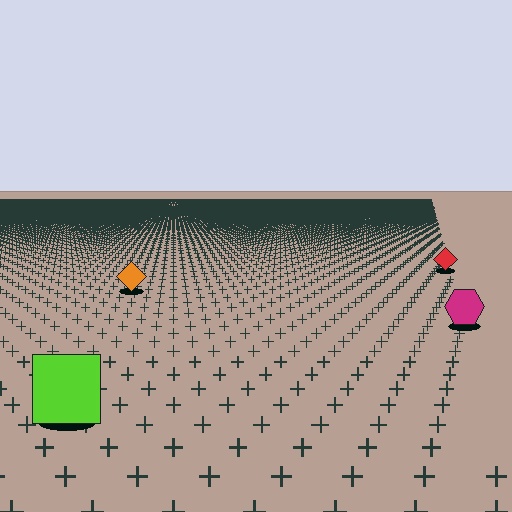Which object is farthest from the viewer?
The red diamond is farthest from the viewer. It appears smaller and the ground texture around it is denser.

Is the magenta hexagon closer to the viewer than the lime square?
No. The lime square is closer — you can tell from the texture gradient: the ground texture is coarser near it.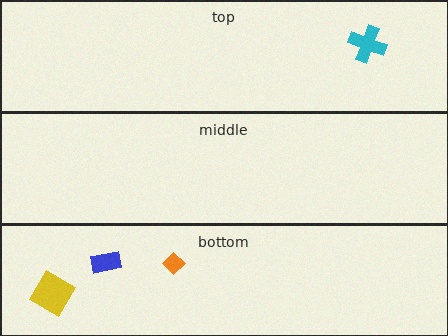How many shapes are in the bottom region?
3.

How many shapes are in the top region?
1.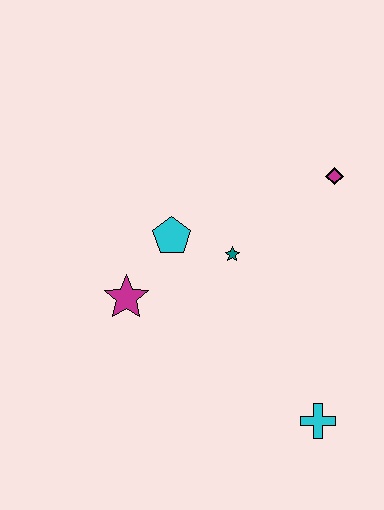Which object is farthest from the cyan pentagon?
The cyan cross is farthest from the cyan pentagon.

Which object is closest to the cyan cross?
The teal star is closest to the cyan cross.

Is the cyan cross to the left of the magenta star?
No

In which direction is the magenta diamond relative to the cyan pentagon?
The magenta diamond is to the right of the cyan pentagon.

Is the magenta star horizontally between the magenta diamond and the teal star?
No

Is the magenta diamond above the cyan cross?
Yes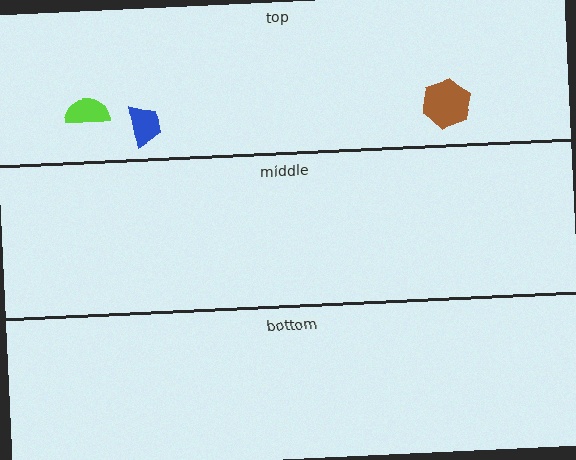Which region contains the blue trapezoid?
The top region.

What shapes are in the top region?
The blue trapezoid, the lime semicircle, the brown hexagon.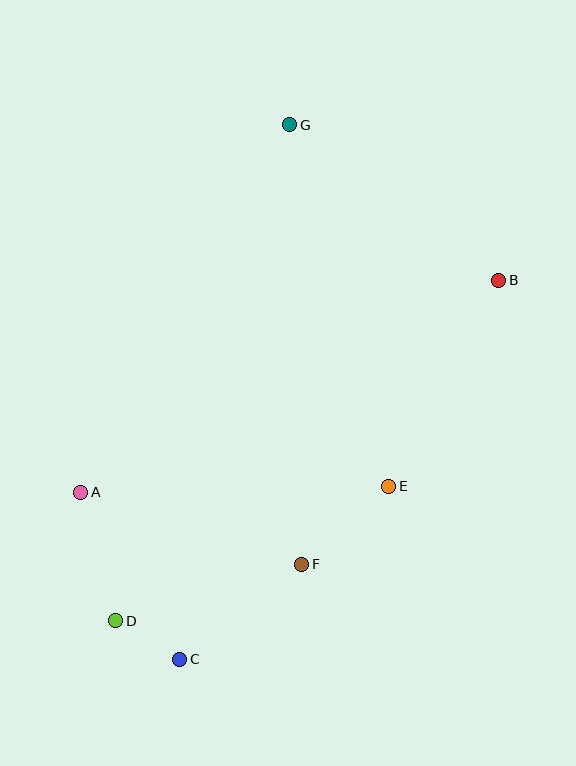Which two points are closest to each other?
Points C and D are closest to each other.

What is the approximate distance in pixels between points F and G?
The distance between F and G is approximately 440 pixels.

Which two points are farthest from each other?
Points C and G are farthest from each other.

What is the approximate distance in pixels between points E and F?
The distance between E and F is approximately 117 pixels.